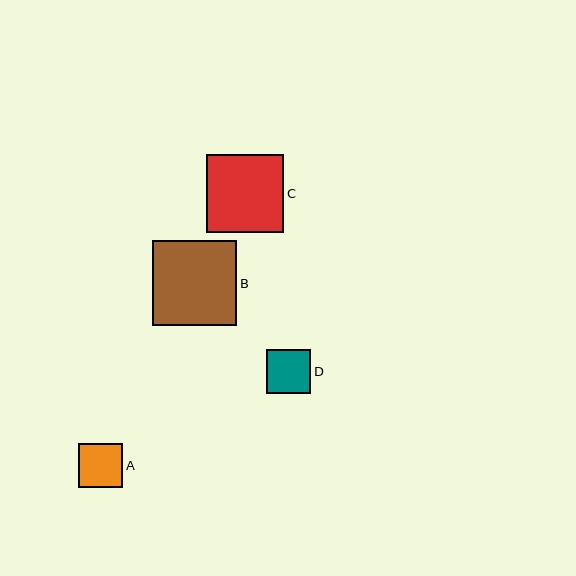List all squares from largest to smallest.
From largest to smallest: B, C, D, A.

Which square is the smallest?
Square A is the smallest with a size of approximately 44 pixels.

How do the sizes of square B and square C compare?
Square B and square C are approximately the same size.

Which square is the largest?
Square B is the largest with a size of approximately 85 pixels.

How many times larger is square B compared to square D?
Square B is approximately 1.9 times the size of square D.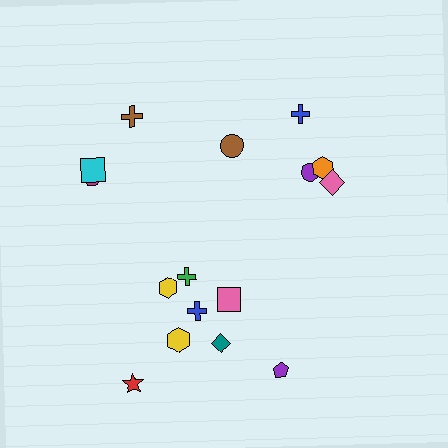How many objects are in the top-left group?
There are 3 objects.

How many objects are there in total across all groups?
There are 16 objects.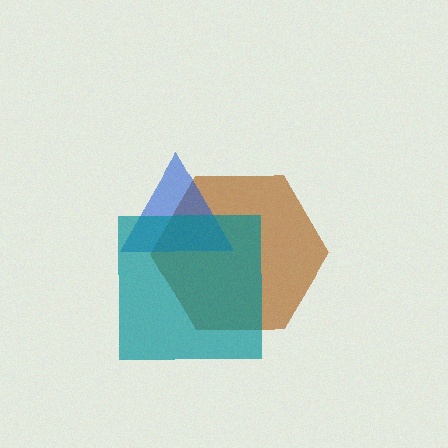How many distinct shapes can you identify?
There are 3 distinct shapes: a brown hexagon, a blue triangle, a teal square.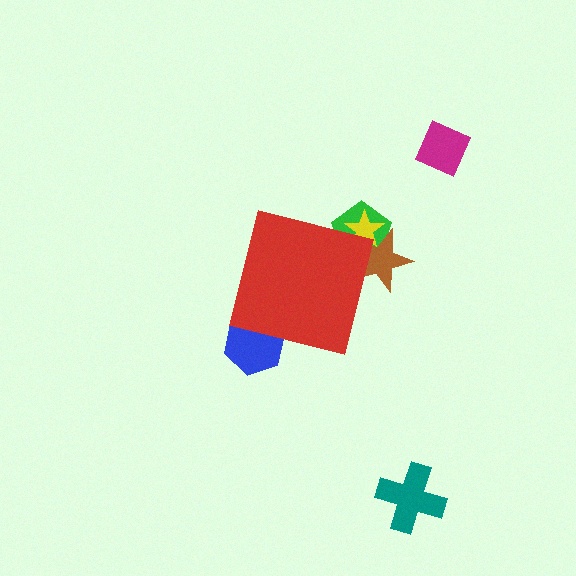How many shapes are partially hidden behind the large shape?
4 shapes are partially hidden.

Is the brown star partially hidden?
Yes, the brown star is partially hidden behind the red square.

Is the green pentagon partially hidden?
Yes, the green pentagon is partially hidden behind the red square.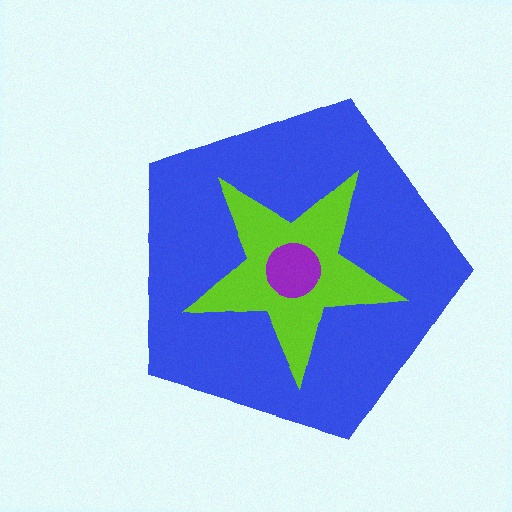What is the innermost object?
The purple circle.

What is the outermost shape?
The blue pentagon.